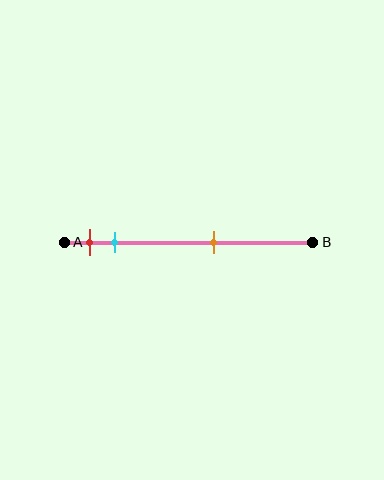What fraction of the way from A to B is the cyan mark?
The cyan mark is approximately 20% (0.2) of the way from A to B.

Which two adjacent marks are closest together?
The red and cyan marks are the closest adjacent pair.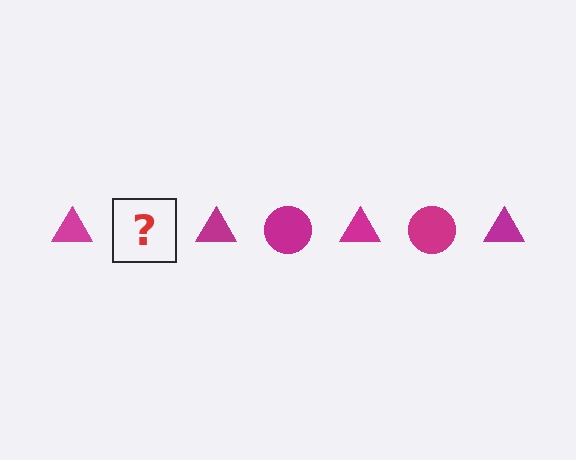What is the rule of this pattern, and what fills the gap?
The rule is that the pattern cycles through triangle, circle shapes in magenta. The gap should be filled with a magenta circle.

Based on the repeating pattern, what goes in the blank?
The blank should be a magenta circle.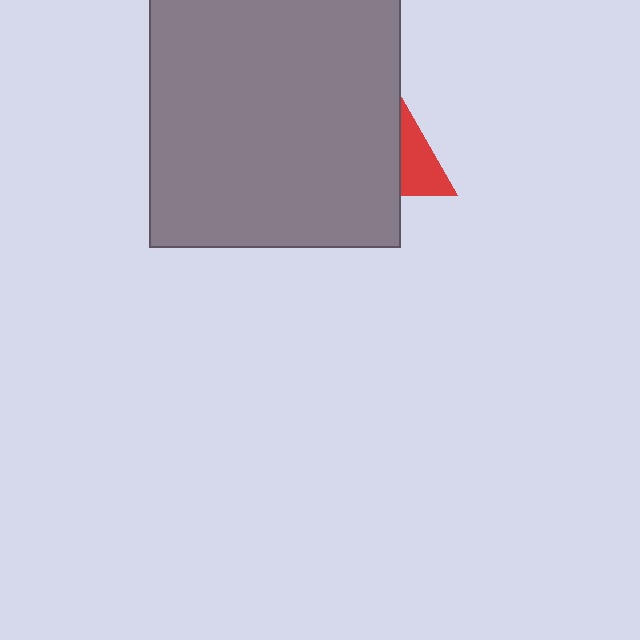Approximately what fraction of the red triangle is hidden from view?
Roughly 66% of the red triangle is hidden behind the gray square.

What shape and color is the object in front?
The object in front is a gray square.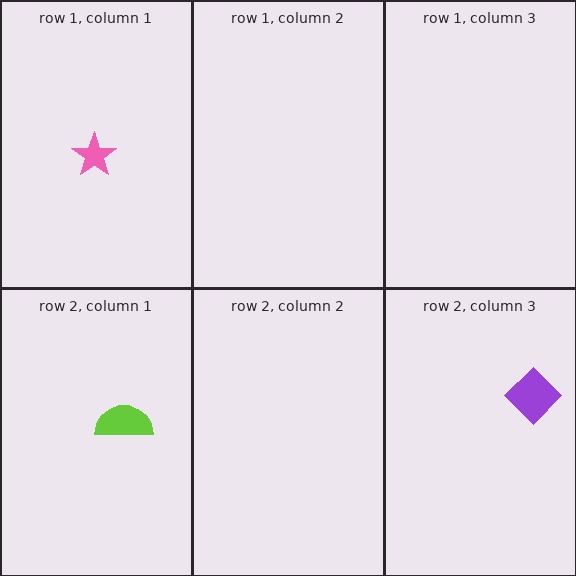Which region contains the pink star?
The row 1, column 1 region.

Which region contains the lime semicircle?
The row 2, column 1 region.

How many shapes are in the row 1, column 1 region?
1.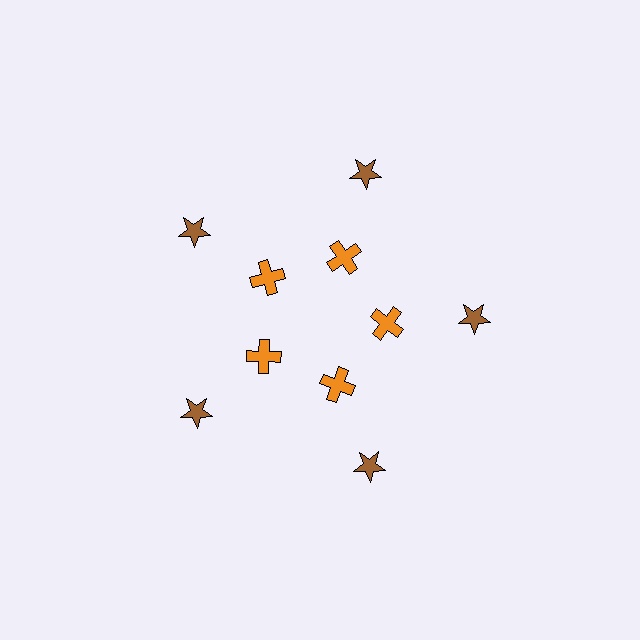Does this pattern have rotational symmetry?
Yes, this pattern has 5-fold rotational symmetry. It looks the same after rotating 72 degrees around the center.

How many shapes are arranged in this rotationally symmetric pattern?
There are 10 shapes, arranged in 5 groups of 2.